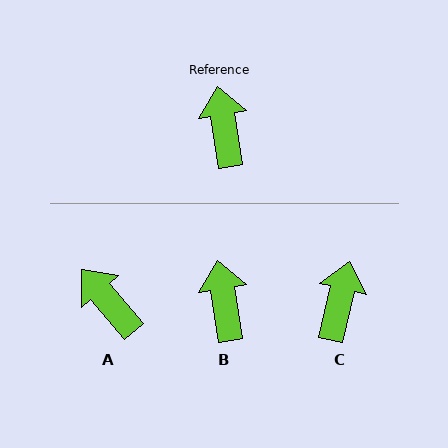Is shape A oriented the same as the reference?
No, it is off by about 32 degrees.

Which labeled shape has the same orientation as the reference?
B.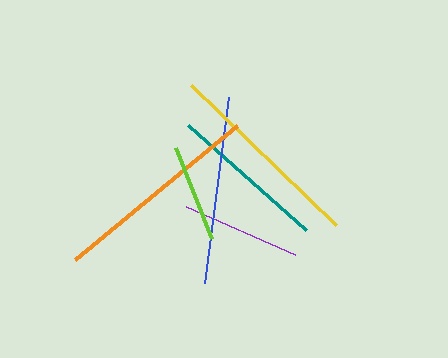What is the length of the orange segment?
The orange segment is approximately 210 pixels long.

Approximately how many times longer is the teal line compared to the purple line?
The teal line is approximately 1.3 times the length of the purple line.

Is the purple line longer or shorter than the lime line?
The purple line is longer than the lime line.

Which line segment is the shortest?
The lime line is the shortest at approximately 98 pixels.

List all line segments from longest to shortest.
From longest to shortest: orange, yellow, blue, teal, purple, lime.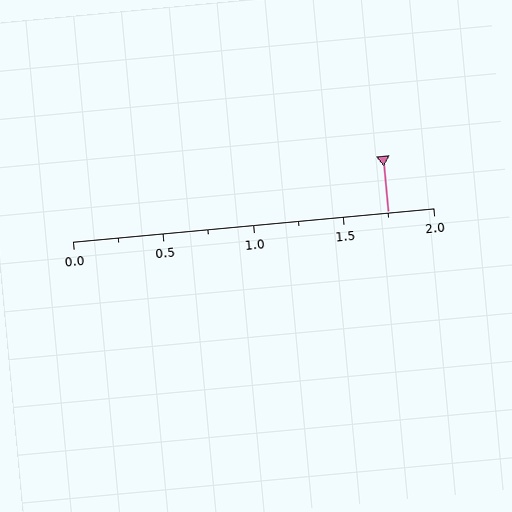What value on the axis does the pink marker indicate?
The marker indicates approximately 1.75.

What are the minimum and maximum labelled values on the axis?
The axis runs from 0.0 to 2.0.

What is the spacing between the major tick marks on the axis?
The major ticks are spaced 0.5 apart.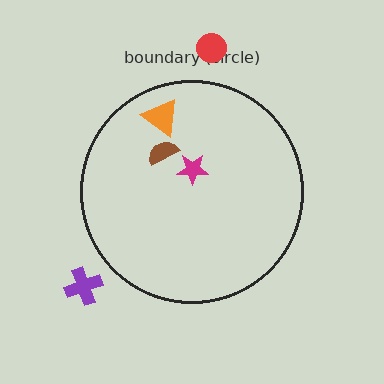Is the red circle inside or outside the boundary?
Outside.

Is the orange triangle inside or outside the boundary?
Inside.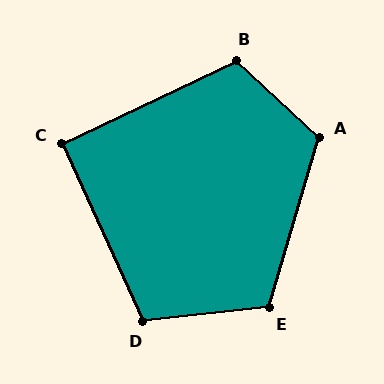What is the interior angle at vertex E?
Approximately 113 degrees (obtuse).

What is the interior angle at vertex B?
Approximately 112 degrees (obtuse).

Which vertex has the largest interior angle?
A, at approximately 116 degrees.